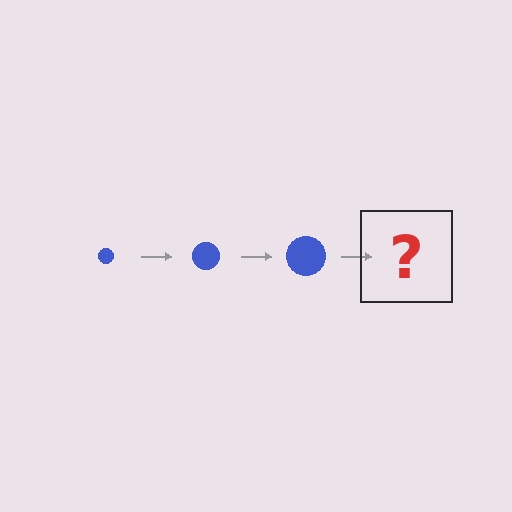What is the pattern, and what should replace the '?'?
The pattern is that the circle gets progressively larger each step. The '?' should be a blue circle, larger than the previous one.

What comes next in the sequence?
The next element should be a blue circle, larger than the previous one.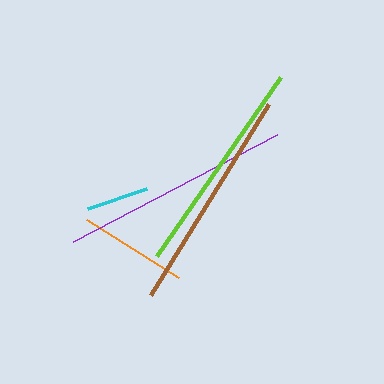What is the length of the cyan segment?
The cyan segment is approximately 62 pixels long.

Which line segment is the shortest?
The cyan line is the shortest at approximately 62 pixels.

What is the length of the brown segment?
The brown segment is approximately 224 pixels long.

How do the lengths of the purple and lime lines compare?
The purple and lime lines are approximately the same length.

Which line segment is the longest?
The purple line is the longest at approximately 230 pixels.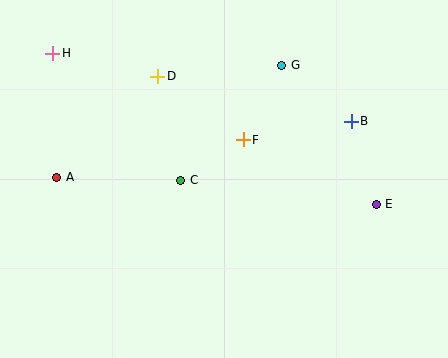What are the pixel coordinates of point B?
Point B is at (351, 121).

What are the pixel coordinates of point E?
Point E is at (376, 204).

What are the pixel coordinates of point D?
Point D is at (158, 76).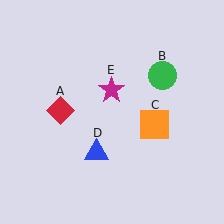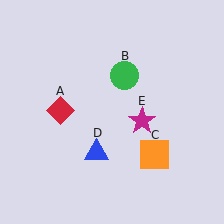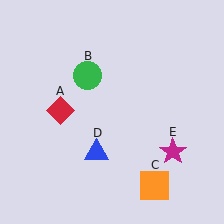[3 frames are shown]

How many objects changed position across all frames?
3 objects changed position: green circle (object B), orange square (object C), magenta star (object E).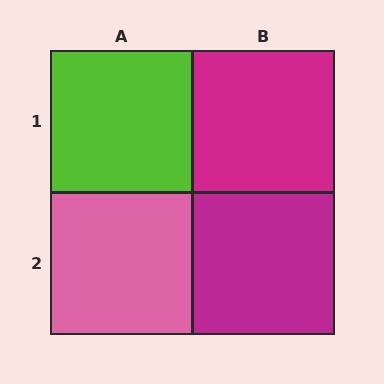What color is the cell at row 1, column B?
Magenta.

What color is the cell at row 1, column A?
Lime.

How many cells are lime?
1 cell is lime.